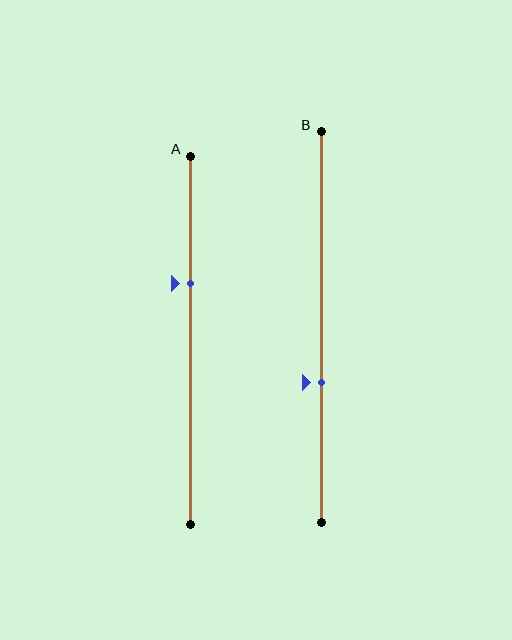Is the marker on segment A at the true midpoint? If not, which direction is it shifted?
No, the marker on segment A is shifted upward by about 16% of the segment length.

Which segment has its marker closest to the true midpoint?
Segment B has its marker closest to the true midpoint.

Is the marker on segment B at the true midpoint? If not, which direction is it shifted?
No, the marker on segment B is shifted downward by about 14% of the segment length.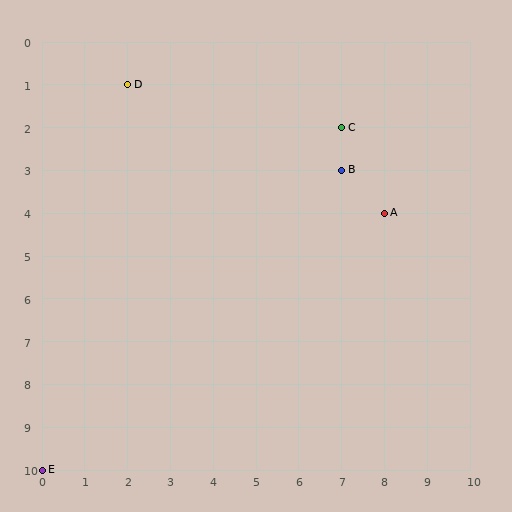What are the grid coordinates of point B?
Point B is at grid coordinates (7, 3).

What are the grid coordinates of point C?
Point C is at grid coordinates (7, 2).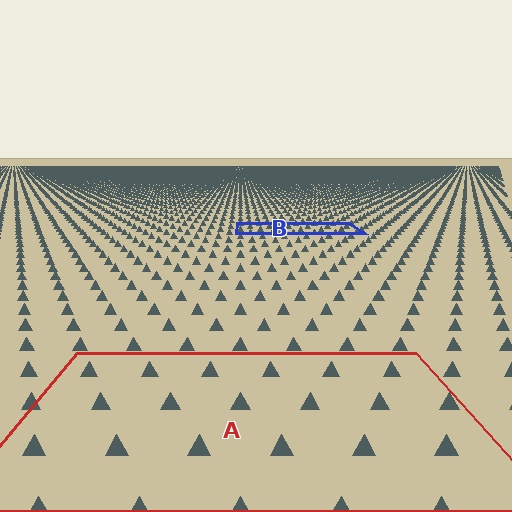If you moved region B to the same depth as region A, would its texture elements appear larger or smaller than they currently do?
They would appear larger. At a closer depth, the same texture elements are projected at a bigger on-screen size.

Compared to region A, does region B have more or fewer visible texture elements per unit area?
Region B has more texture elements per unit area — they are packed more densely because it is farther away.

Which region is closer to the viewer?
Region A is closer. The texture elements there are larger and more spread out.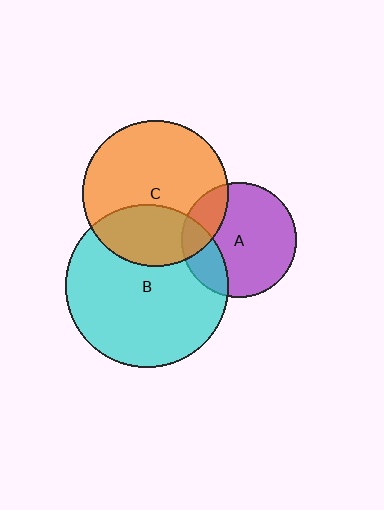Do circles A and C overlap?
Yes.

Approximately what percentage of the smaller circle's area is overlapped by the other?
Approximately 20%.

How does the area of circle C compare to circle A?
Approximately 1.6 times.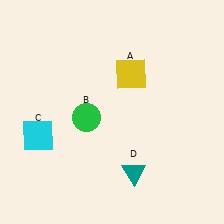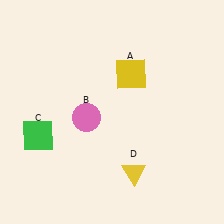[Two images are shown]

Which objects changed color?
B changed from green to pink. C changed from cyan to green. D changed from teal to yellow.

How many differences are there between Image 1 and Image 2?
There are 3 differences between the two images.